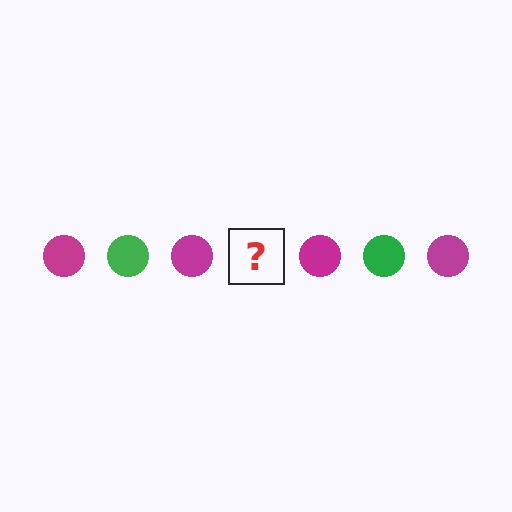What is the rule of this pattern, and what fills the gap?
The rule is that the pattern cycles through magenta, green circles. The gap should be filled with a green circle.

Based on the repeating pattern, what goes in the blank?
The blank should be a green circle.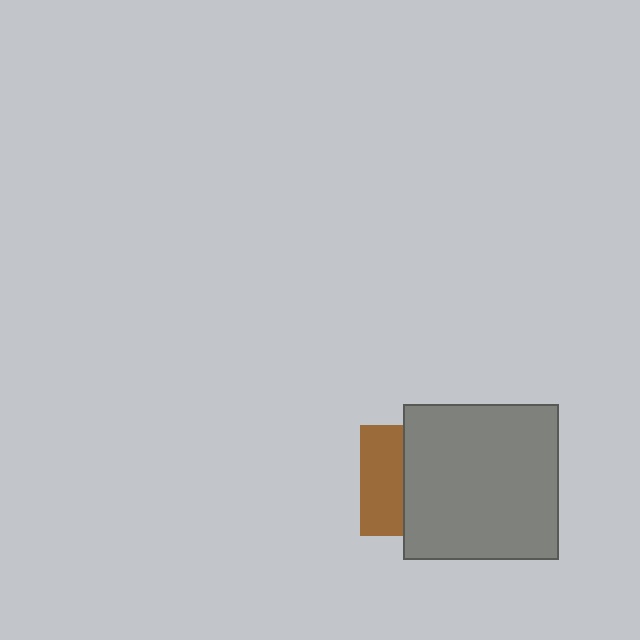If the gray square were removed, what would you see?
You would see the complete brown square.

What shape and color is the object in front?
The object in front is a gray square.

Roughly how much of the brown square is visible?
A small part of it is visible (roughly 39%).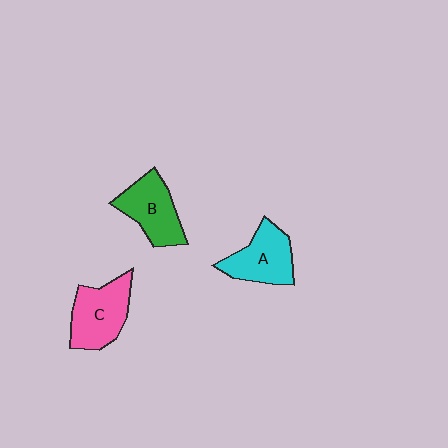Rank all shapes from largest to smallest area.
From largest to smallest: C (pink), B (green), A (cyan).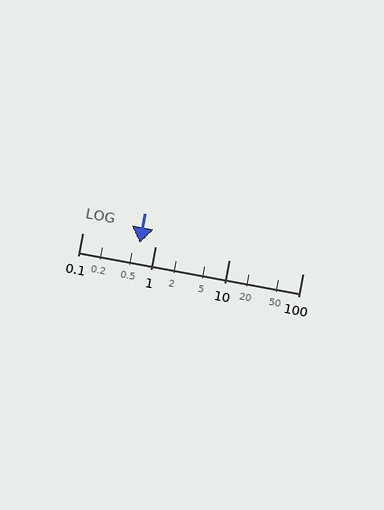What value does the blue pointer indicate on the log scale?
The pointer indicates approximately 0.6.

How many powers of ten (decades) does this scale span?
The scale spans 3 decades, from 0.1 to 100.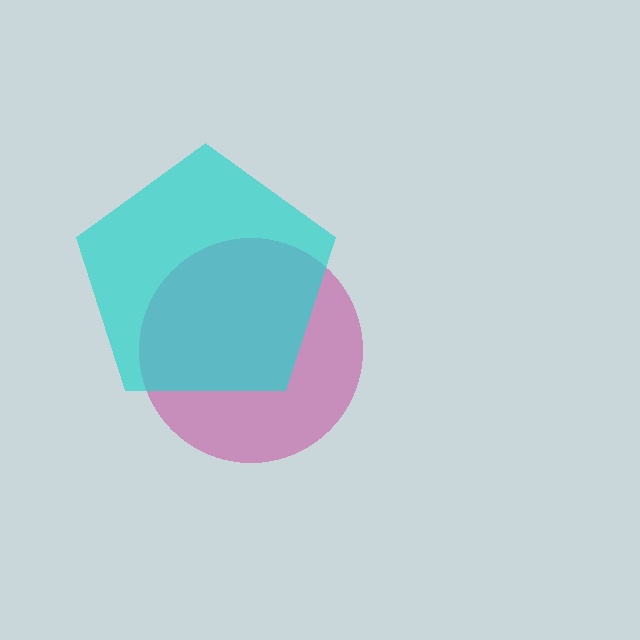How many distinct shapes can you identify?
There are 2 distinct shapes: a magenta circle, a cyan pentagon.